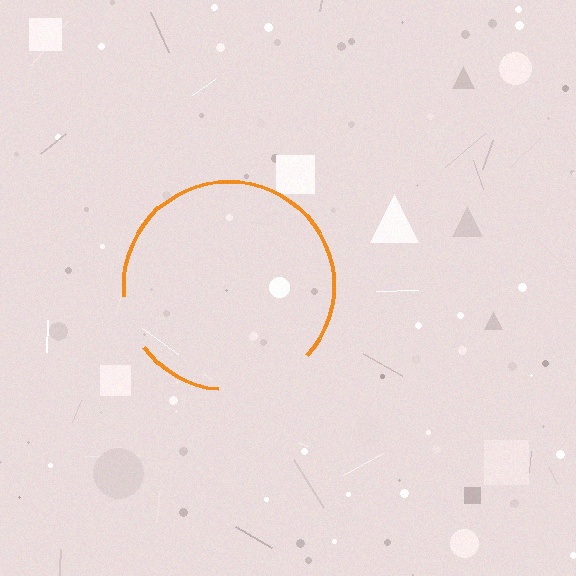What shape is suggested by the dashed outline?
The dashed outline suggests a circle.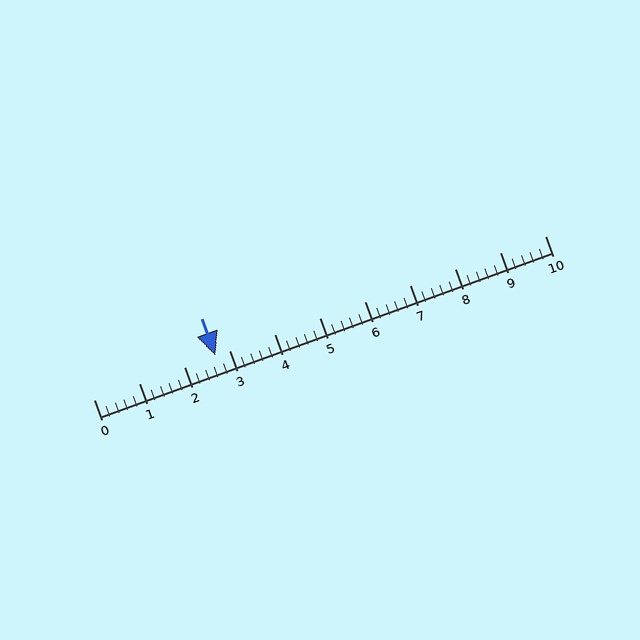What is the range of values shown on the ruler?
The ruler shows values from 0 to 10.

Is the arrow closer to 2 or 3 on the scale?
The arrow is closer to 3.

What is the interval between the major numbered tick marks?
The major tick marks are spaced 1 units apart.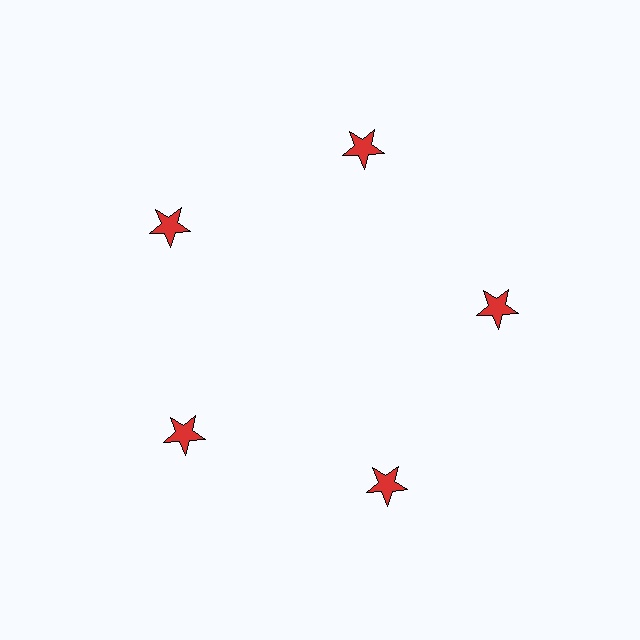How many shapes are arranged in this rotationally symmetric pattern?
There are 5 shapes, arranged in 5 groups of 1.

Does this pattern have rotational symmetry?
Yes, this pattern has 5-fold rotational symmetry. It looks the same after rotating 72 degrees around the center.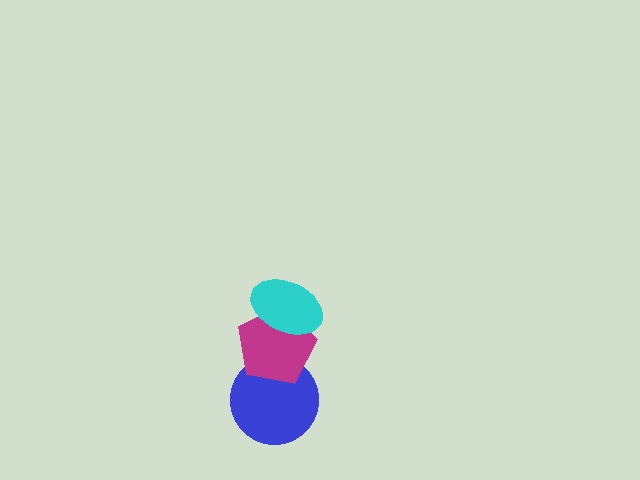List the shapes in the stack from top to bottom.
From top to bottom: the cyan ellipse, the magenta pentagon, the blue circle.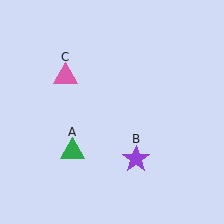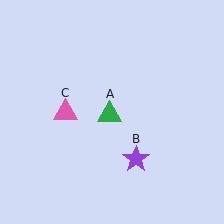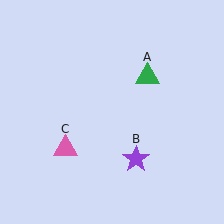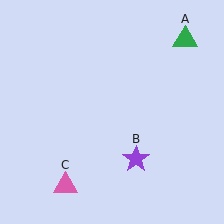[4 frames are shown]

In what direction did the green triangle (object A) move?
The green triangle (object A) moved up and to the right.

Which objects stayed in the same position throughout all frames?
Purple star (object B) remained stationary.